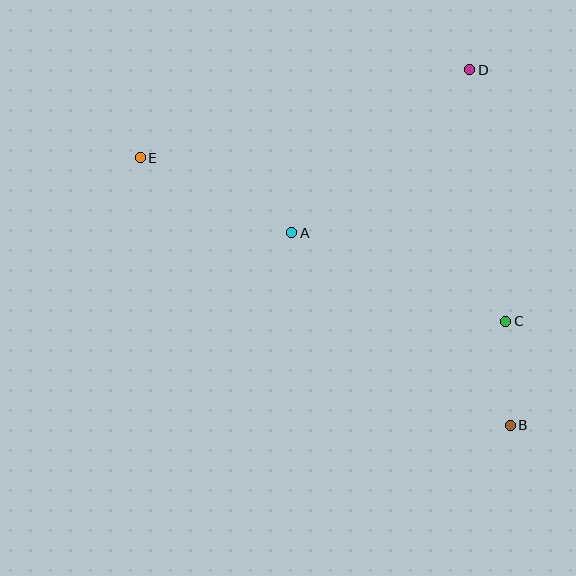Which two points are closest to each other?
Points B and C are closest to each other.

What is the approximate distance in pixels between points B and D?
The distance between B and D is approximately 358 pixels.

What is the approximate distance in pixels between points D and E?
The distance between D and E is approximately 341 pixels.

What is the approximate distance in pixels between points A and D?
The distance between A and D is approximately 241 pixels.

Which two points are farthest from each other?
Points B and E are farthest from each other.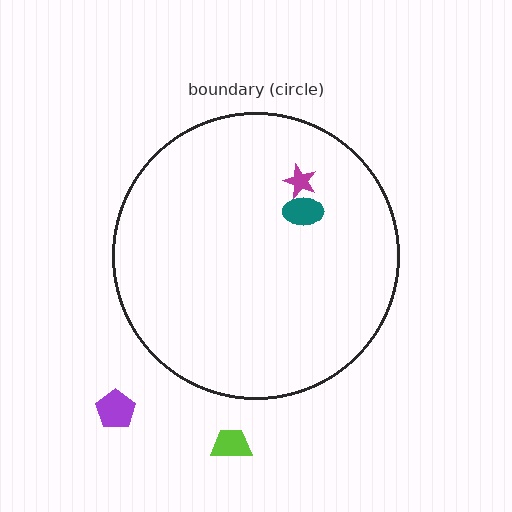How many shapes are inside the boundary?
2 inside, 2 outside.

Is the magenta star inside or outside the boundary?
Inside.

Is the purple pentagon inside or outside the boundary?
Outside.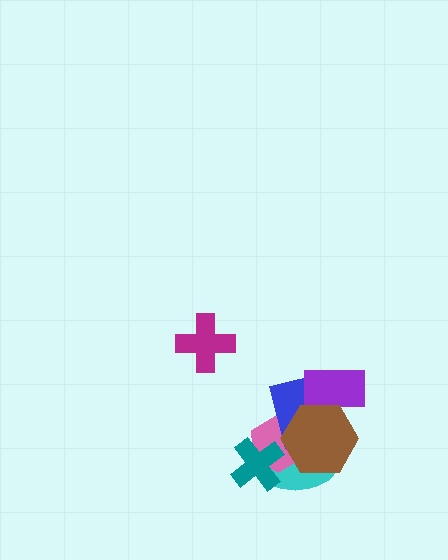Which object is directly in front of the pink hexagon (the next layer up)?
The blue square is directly in front of the pink hexagon.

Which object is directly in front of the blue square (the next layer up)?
The purple rectangle is directly in front of the blue square.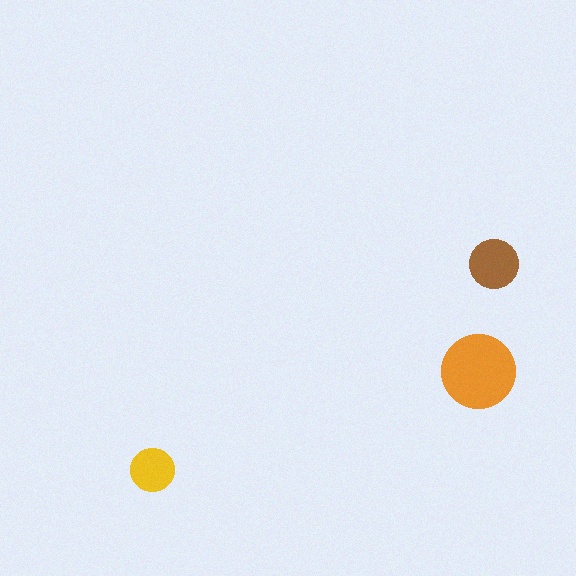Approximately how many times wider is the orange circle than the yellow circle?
About 1.5 times wider.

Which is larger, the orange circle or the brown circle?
The orange one.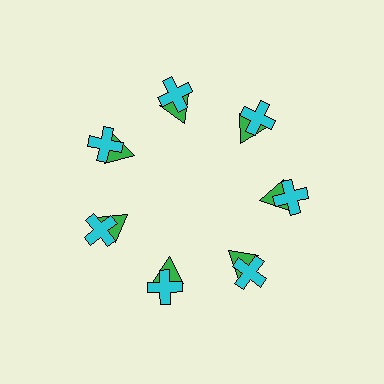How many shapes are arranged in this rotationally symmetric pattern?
There are 14 shapes, arranged in 7 groups of 2.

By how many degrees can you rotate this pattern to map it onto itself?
The pattern maps onto itself every 51 degrees of rotation.